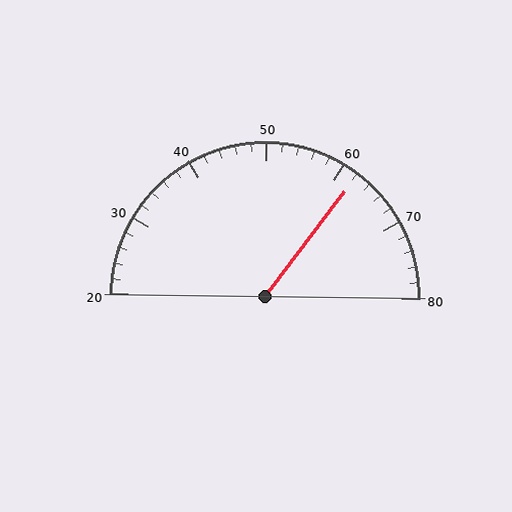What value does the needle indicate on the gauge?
The needle indicates approximately 62.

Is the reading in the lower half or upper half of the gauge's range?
The reading is in the upper half of the range (20 to 80).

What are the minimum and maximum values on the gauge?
The gauge ranges from 20 to 80.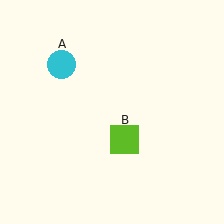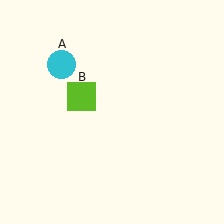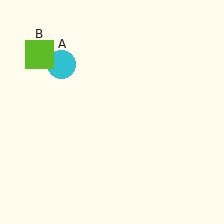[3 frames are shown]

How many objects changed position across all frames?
1 object changed position: lime square (object B).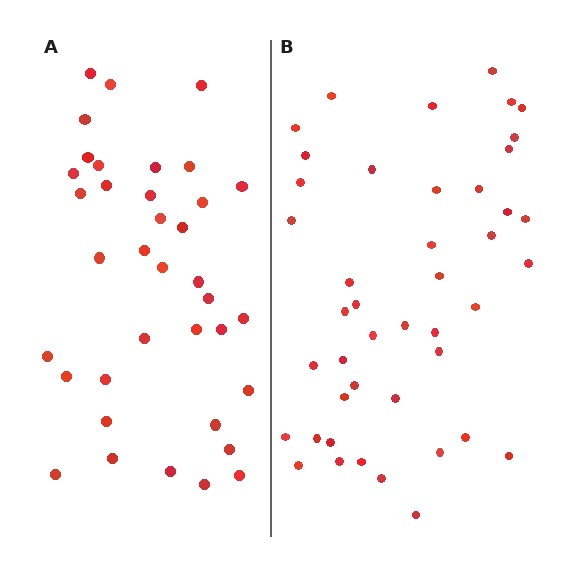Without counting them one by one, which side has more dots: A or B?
Region B (the right region) has more dots.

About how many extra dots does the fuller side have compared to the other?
Region B has roughly 8 or so more dots than region A.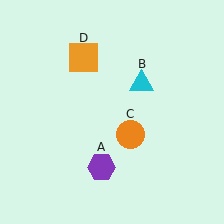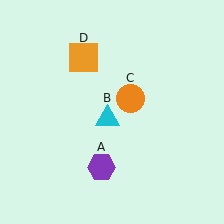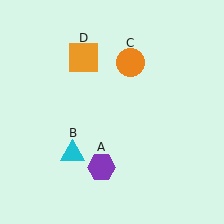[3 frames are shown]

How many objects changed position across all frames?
2 objects changed position: cyan triangle (object B), orange circle (object C).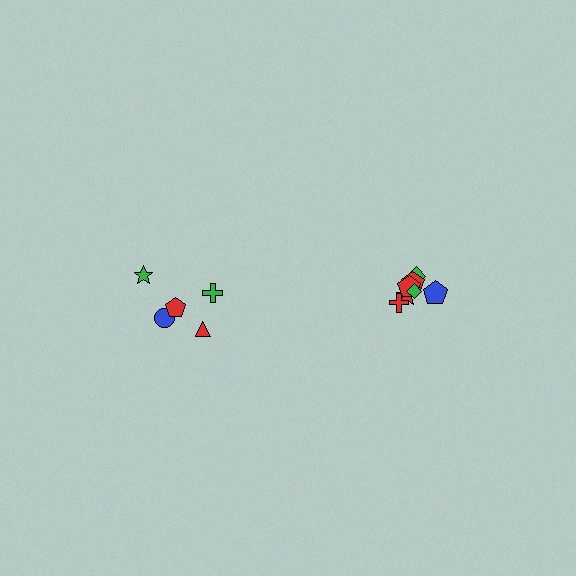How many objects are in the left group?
There are 5 objects.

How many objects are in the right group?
There are 7 objects.